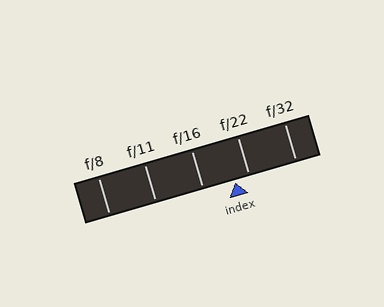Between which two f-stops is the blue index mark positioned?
The index mark is between f/16 and f/22.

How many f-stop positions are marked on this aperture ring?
There are 5 f-stop positions marked.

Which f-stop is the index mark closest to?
The index mark is closest to f/22.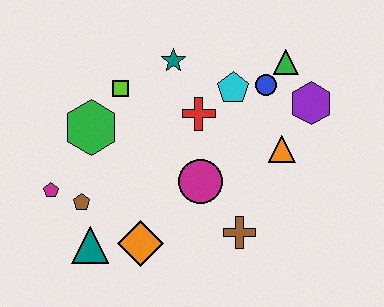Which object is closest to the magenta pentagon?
The brown pentagon is closest to the magenta pentagon.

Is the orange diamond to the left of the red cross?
Yes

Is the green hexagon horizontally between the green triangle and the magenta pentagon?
Yes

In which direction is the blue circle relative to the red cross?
The blue circle is to the right of the red cross.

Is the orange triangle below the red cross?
Yes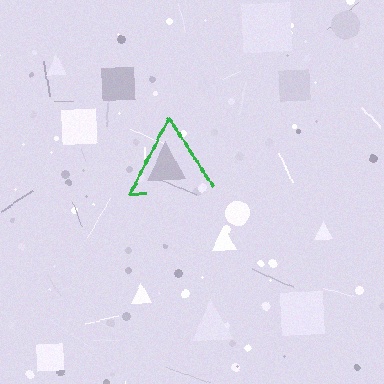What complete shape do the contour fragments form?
The contour fragments form a triangle.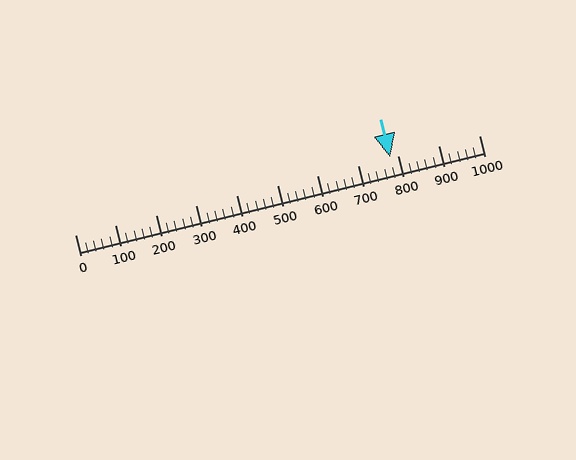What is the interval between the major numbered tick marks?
The major tick marks are spaced 100 units apart.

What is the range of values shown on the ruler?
The ruler shows values from 0 to 1000.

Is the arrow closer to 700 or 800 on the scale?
The arrow is closer to 800.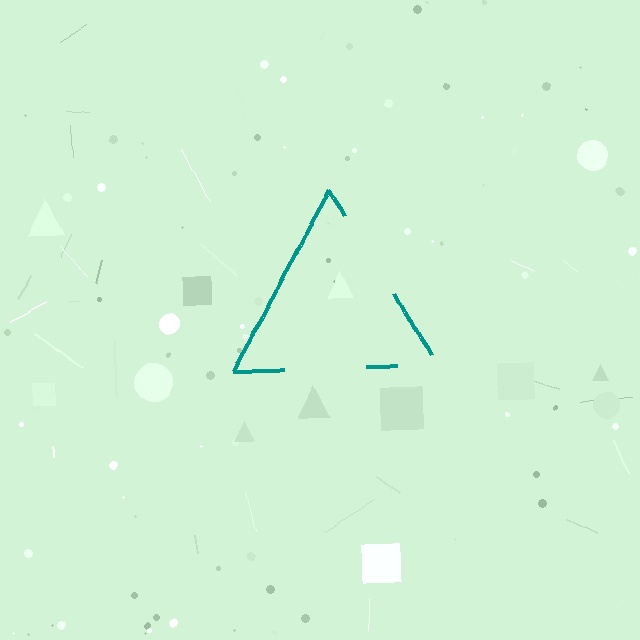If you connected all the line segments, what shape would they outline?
They would outline a triangle.